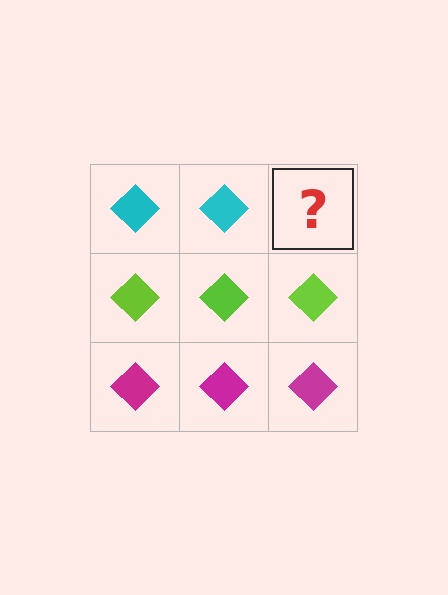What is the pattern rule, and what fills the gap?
The rule is that each row has a consistent color. The gap should be filled with a cyan diamond.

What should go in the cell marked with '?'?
The missing cell should contain a cyan diamond.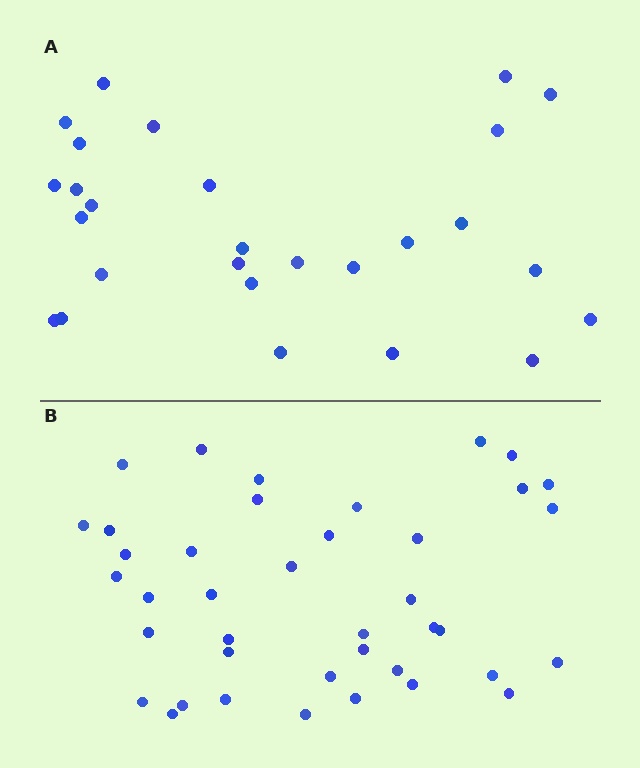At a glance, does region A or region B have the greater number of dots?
Region B (the bottom region) has more dots.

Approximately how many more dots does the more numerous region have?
Region B has approximately 15 more dots than region A.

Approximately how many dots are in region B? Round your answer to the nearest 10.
About 40 dots.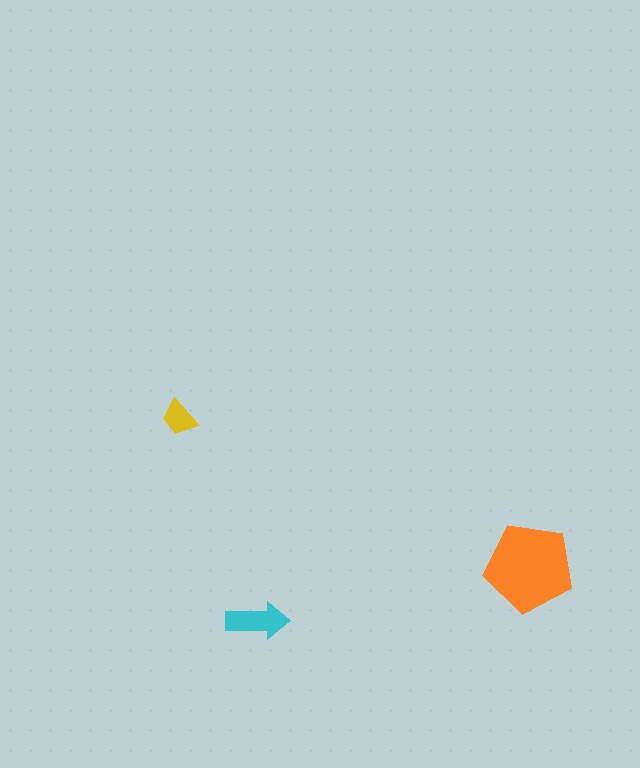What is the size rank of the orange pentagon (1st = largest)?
1st.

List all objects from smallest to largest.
The yellow trapezoid, the cyan arrow, the orange pentagon.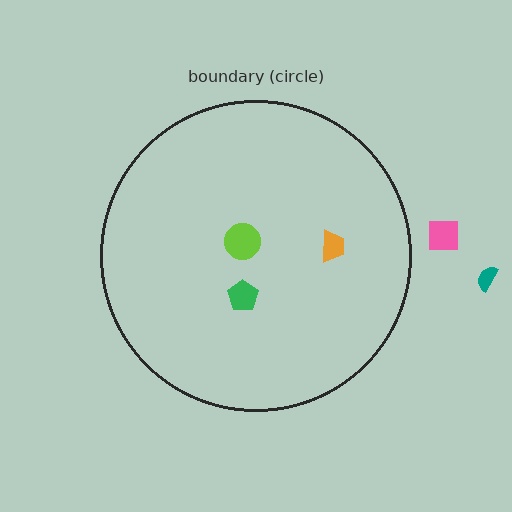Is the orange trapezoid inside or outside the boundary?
Inside.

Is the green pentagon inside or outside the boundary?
Inside.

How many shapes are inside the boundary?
3 inside, 2 outside.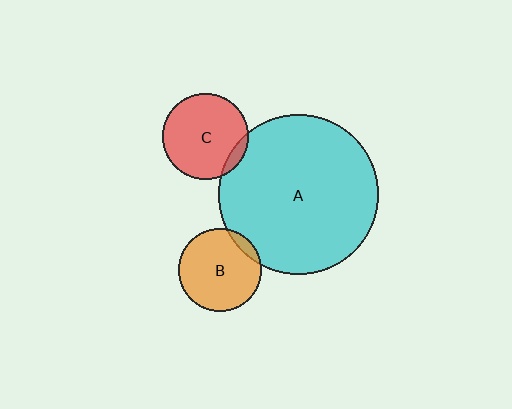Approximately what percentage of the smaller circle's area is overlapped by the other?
Approximately 10%.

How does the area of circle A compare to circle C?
Approximately 3.5 times.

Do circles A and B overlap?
Yes.